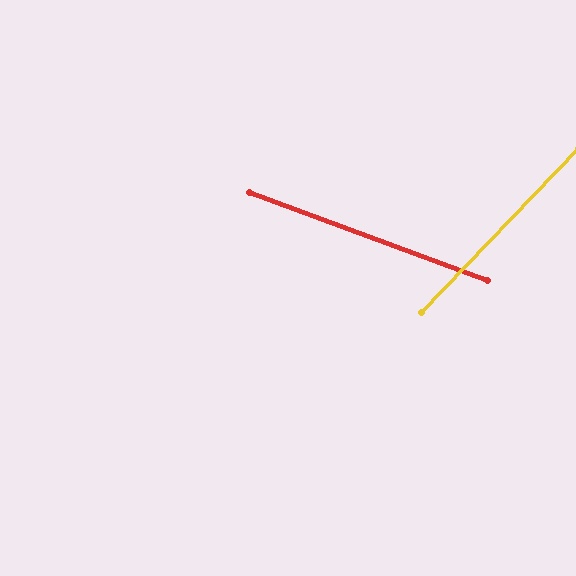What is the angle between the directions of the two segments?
Approximately 66 degrees.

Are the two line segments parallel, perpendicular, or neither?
Neither parallel nor perpendicular — they differ by about 66°.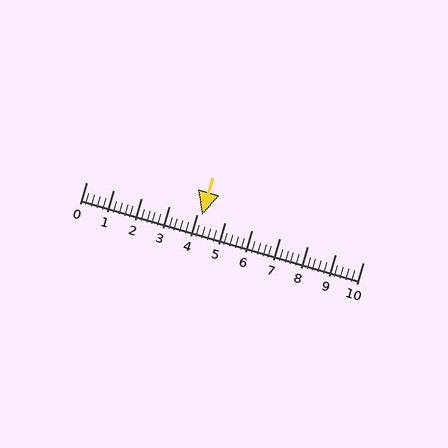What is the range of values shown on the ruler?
The ruler shows values from 0 to 10.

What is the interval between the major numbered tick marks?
The major tick marks are spaced 1 units apart.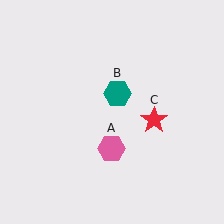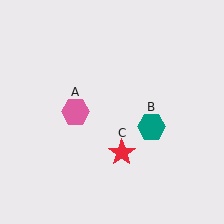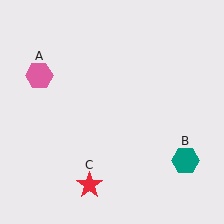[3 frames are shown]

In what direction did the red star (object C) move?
The red star (object C) moved down and to the left.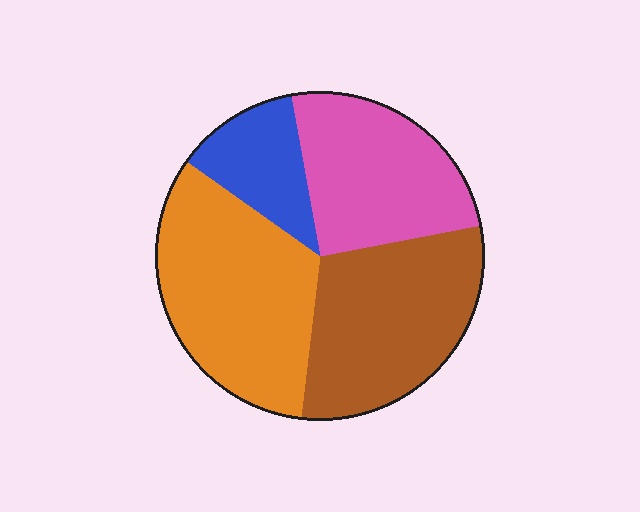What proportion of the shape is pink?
Pink takes up less than a quarter of the shape.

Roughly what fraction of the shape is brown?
Brown covers 30% of the shape.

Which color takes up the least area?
Blue, at roughly 10%.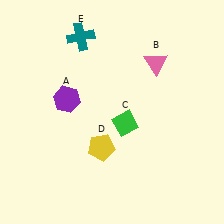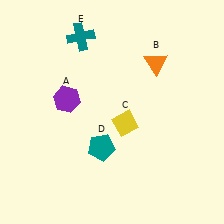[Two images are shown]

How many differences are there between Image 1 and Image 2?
There are 3 differences between the two images.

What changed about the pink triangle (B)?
In Image 1, B is pink. In Image 2, it changed to orange.